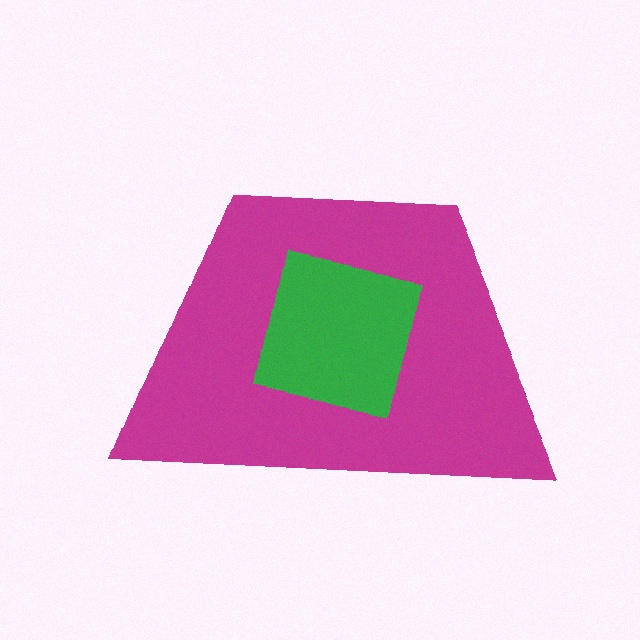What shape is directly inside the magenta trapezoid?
The green square.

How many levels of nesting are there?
2.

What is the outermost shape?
The magenta trapezoid.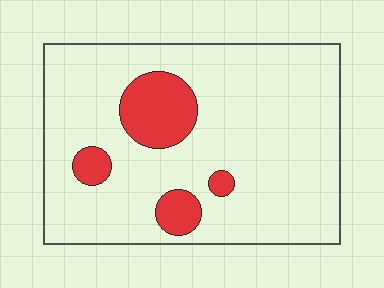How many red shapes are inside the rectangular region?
4.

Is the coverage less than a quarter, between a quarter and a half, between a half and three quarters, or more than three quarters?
Less than a quarter.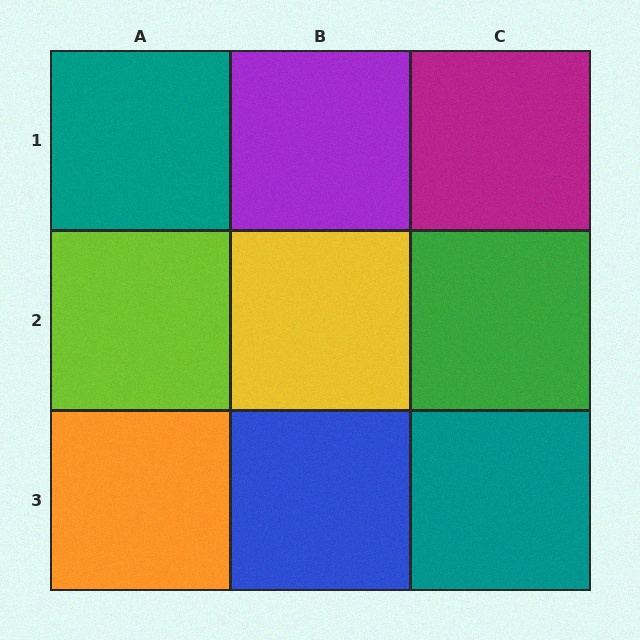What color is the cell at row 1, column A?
Teal.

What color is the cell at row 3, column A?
Orange.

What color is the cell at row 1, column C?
Magenta.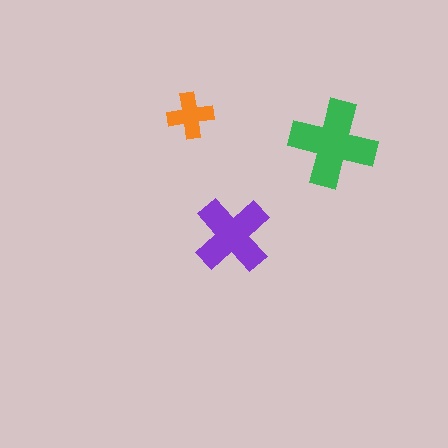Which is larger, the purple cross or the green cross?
The green one.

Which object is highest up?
The orange cross is topmost.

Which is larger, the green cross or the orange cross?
The green one.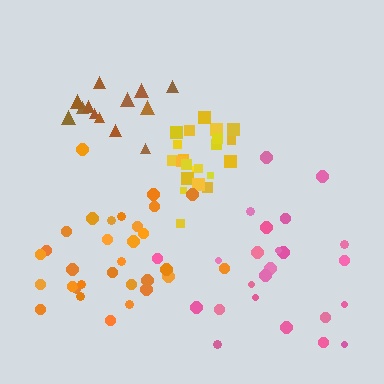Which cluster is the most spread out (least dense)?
Pink.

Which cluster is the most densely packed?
Yellow.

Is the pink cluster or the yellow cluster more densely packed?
Yellow.